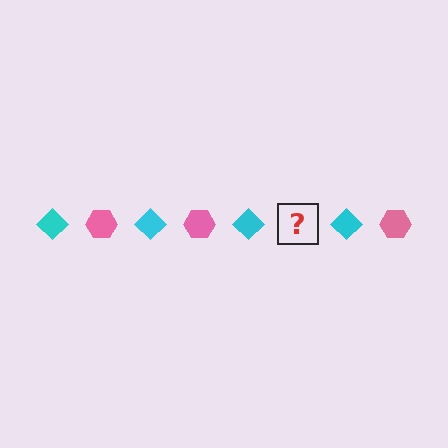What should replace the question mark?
The question mark should be replaced with a pink hexagon.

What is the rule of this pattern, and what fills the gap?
The rule is that the pattern alternates between cyan diamond and pink hexagon. The gap should be filled with a pink hexagon.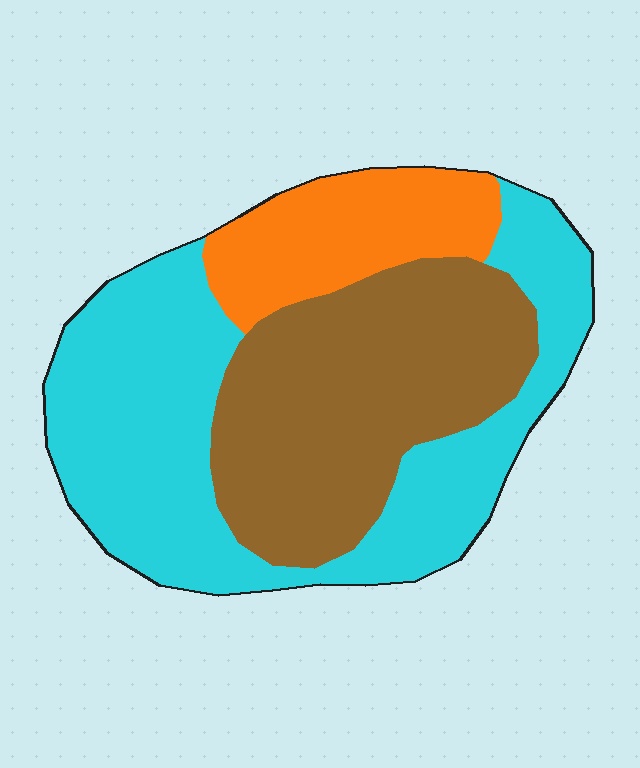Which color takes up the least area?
Orange, at roughly 15%.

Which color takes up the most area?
Cyan, at roughly 45%.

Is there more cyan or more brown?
Cyan.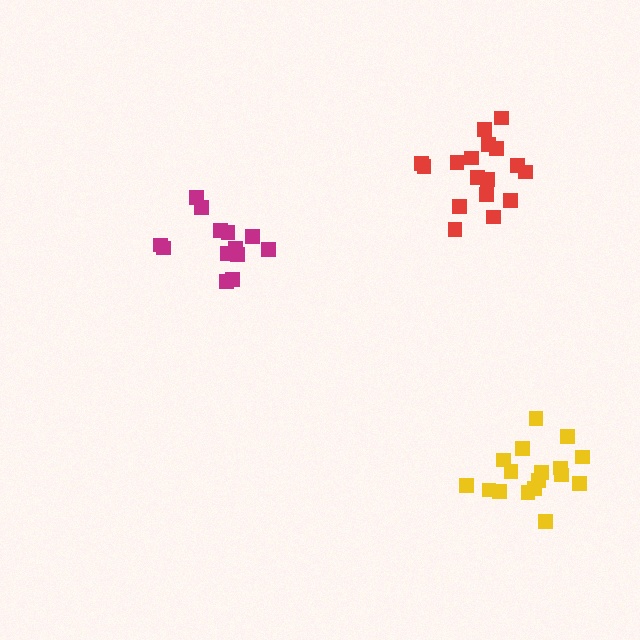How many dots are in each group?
Group 1: 17 dots, Group 2: 17 dots, Group 3: 13 dots (47 total).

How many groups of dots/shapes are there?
There are 3 groups.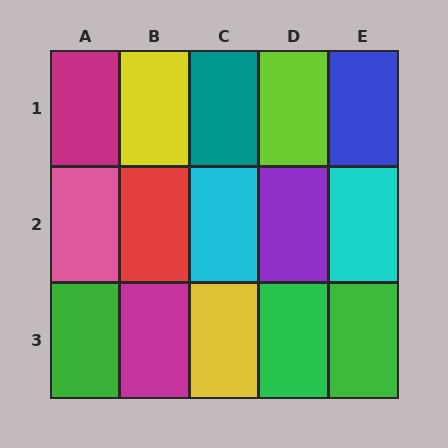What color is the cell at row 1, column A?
Magenta.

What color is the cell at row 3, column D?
Green.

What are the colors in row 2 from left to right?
Pink, red, cyan, purple, cyan.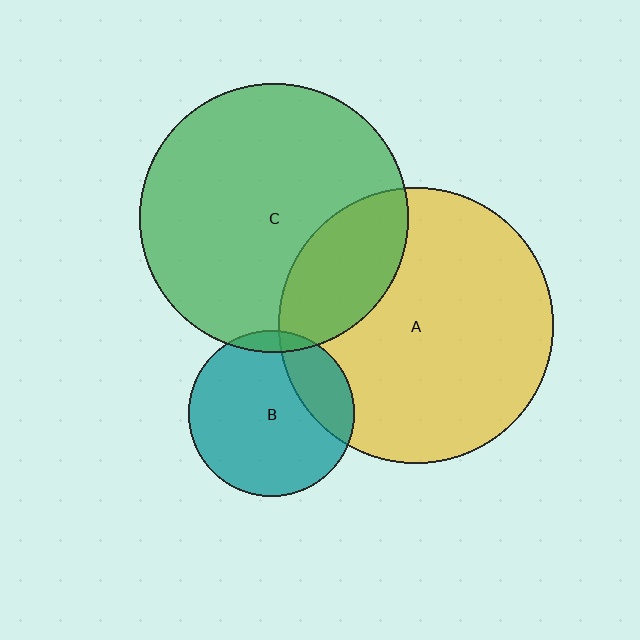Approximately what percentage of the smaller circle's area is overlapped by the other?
Approximately 20%.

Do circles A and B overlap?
Yes.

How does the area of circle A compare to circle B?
Approximately 2.7 times.